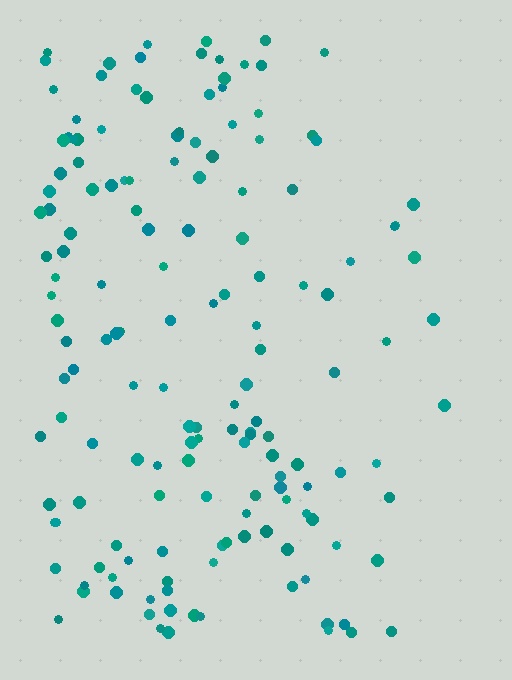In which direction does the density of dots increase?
From right to left, with the left side densest.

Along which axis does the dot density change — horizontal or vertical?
Horizontal.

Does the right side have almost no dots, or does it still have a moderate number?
Still a moderate number, just noticeably fewer than the left.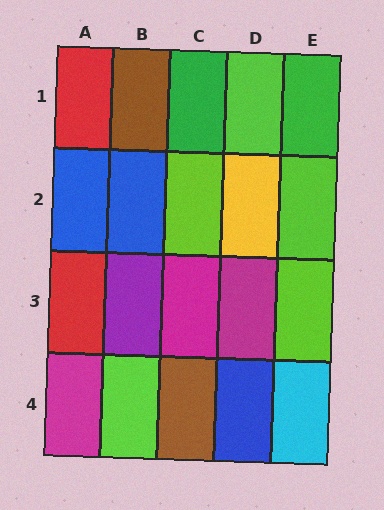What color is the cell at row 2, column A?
Blue.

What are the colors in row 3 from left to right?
Red, purple, magenta, magenta, lime.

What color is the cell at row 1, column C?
Green.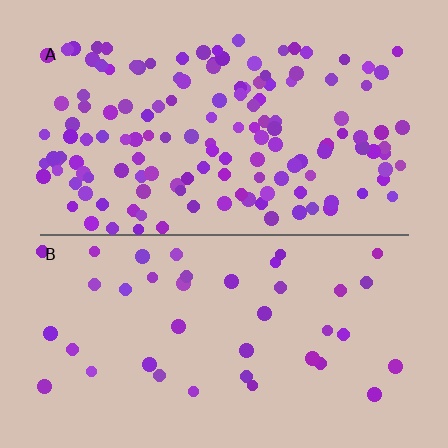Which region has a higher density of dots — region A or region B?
A (the top).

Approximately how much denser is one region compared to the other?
Approximately 3.5× — region A over region B.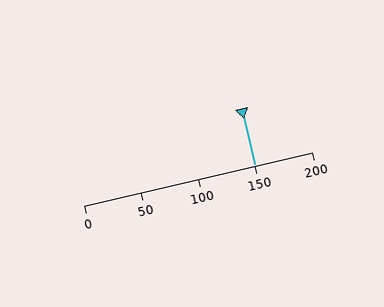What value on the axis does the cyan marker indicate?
The marker indicates approximately 150.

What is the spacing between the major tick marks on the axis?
The major ticks are spaced 50 apart.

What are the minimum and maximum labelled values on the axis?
The axis runs from 0 to 200.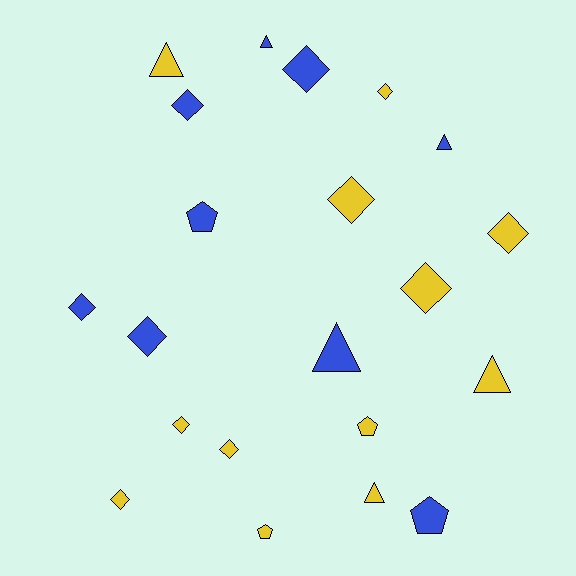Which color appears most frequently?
Yellow, with 12 objects.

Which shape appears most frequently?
Diamond, with 11 objects.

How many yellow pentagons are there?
There are 2 yellow pentagons.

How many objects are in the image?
There are 21 objects.